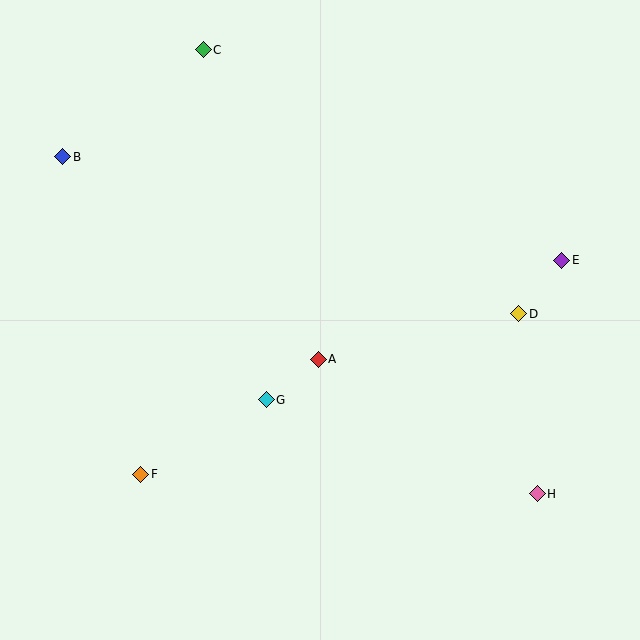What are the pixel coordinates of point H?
Point H is at (537, 494).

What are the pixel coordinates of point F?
Point F is at (141, 474).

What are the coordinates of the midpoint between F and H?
The midpoint between F and H is at (339, 484).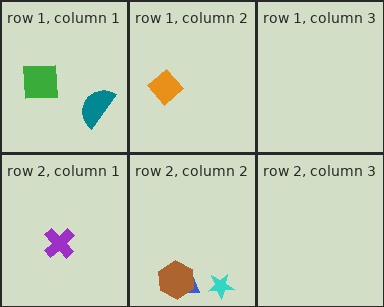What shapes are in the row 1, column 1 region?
The teal semicircle, the green square.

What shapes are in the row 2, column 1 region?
The purple cross.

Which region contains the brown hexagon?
The row 2, column 2 region.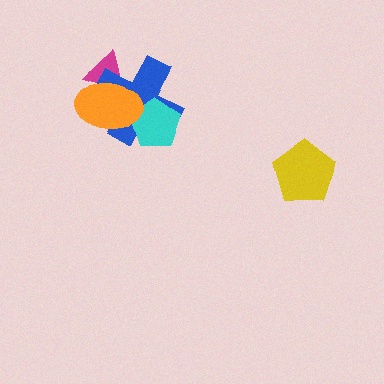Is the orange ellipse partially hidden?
No, no other shape covers it.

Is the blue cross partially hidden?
Yes, it is partially covered by another shape.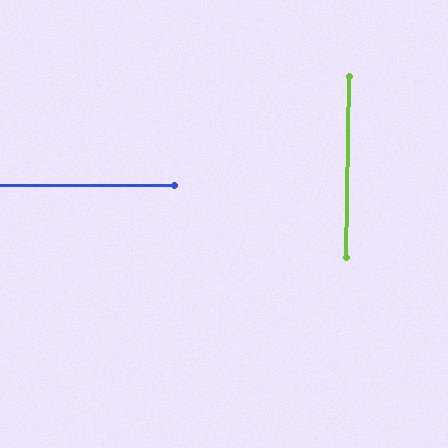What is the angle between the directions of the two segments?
Approximately 89 degrees.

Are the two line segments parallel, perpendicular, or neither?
Perpendicular — they meet at approximately 89°.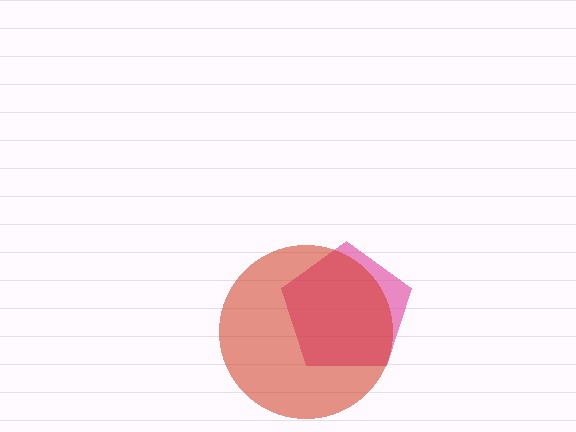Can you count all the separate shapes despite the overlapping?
Yes, there are 2 separate shapes.